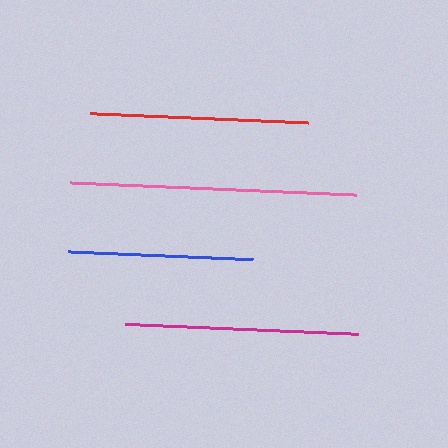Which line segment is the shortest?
The blue line is the shortest at approximately 186 pixels.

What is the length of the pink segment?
The pink segment is approximately 287 pixels long.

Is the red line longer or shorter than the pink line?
The pink line is longer than the red line.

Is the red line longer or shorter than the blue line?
The red line is longer than the blue line.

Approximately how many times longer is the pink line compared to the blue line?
The pink line is approximately 1.5 times the length of the blue line.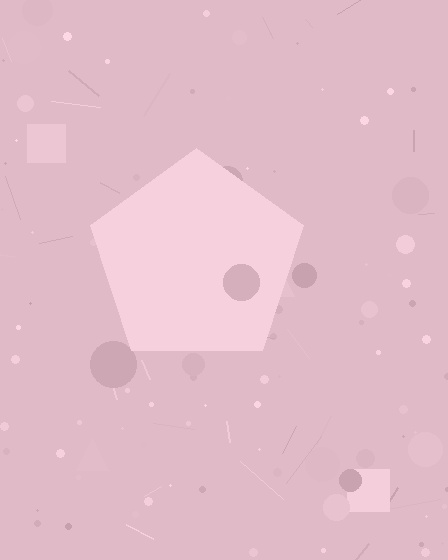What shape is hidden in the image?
A pentagon is hidden in the image.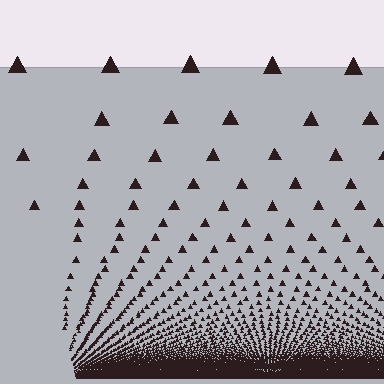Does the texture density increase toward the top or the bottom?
Density increases toward the bottom.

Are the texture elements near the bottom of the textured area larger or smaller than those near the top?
Smaller. The gradient is inverted — elements near the bottom are smaller and denser.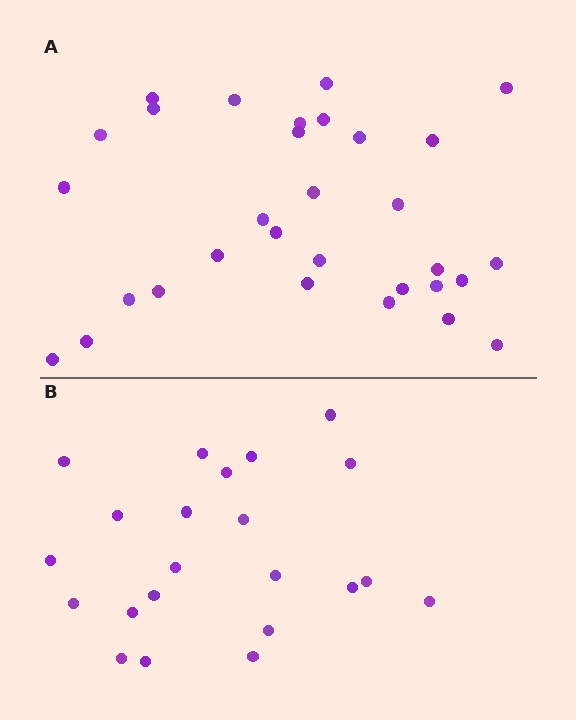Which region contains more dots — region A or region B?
Region A (the top region) has more dots.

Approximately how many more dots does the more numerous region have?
Region A has roughly 8 or so more dots than region B.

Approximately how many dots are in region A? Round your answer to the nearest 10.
About 30 dots. (The exact count is 31, which rounds to 30.)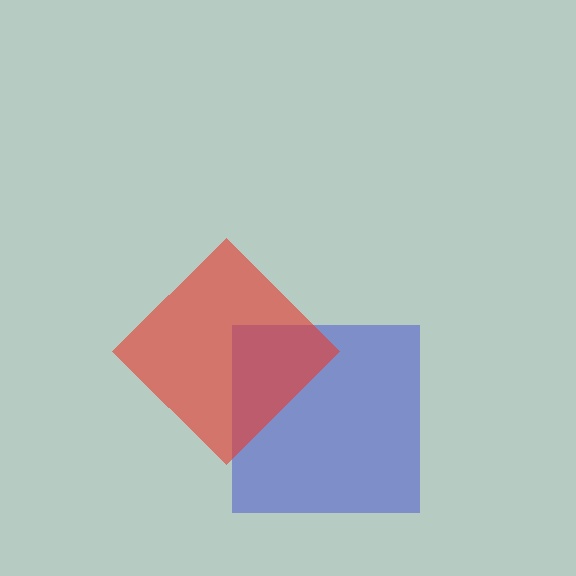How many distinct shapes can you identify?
There are 2 distinct shapes: a blue square, a red diamond.